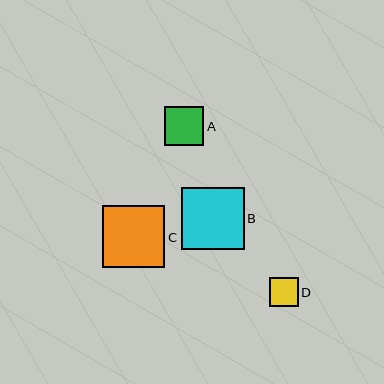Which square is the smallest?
Square D is the smallest with a size of approximately 29 pixels.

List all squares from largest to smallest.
From largest to smallest: B, C, A, D.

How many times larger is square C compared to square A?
Square C is approximately 1.6 times the size of square A.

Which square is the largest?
Square B is the largest with a size of approximately 62 pixels.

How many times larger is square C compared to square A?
Square C is approximately 1.6 times the size of square A.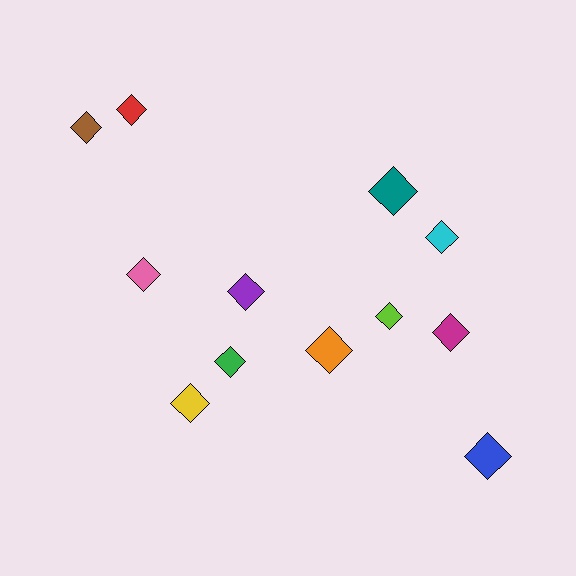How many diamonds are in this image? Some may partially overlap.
There are 12 diamonds.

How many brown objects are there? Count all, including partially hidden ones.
There is 1 brown object.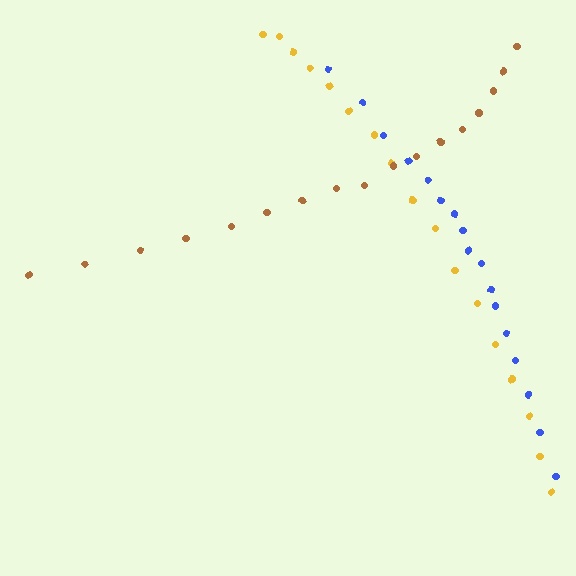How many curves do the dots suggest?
There are 3 distinct paths.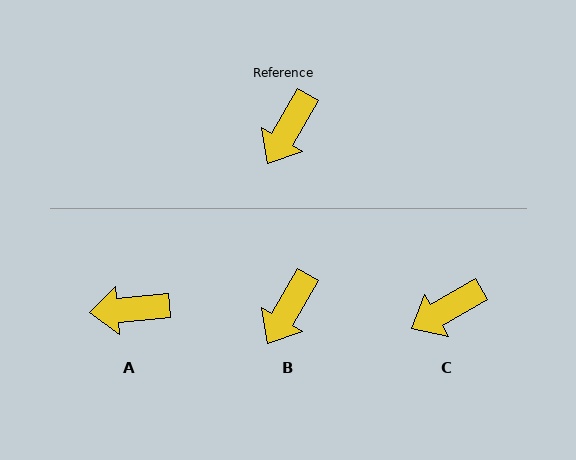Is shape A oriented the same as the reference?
No, it is off by about 55 degrees.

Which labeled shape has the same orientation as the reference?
B.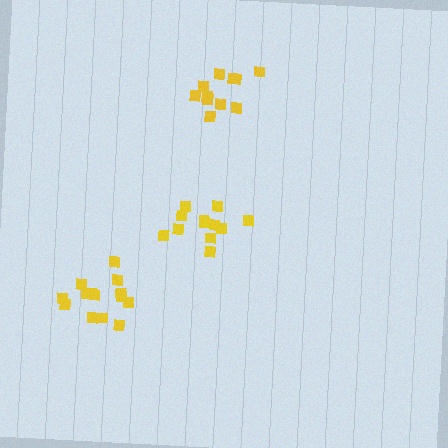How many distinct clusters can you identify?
There are 3 distinct clusters.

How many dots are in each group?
Group 1: 12 dots, Group 2: 14 dots, Group 3: 11 dots (37 total).